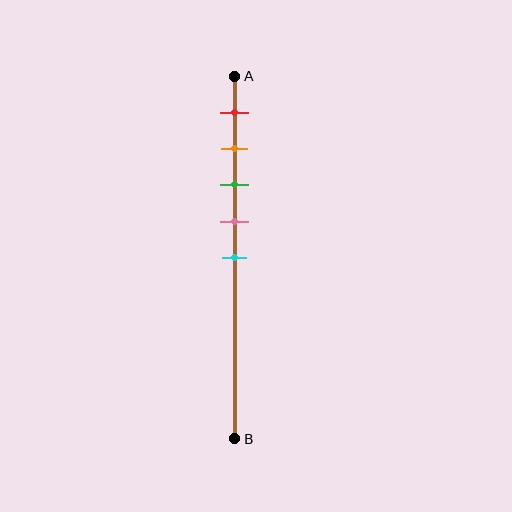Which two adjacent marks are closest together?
The orange and green marks are the closest adjacent pair.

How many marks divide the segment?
There are 5 marks dividing the segment.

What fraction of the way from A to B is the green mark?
The green mark is approximately 30% (0.3) of the way from A to B.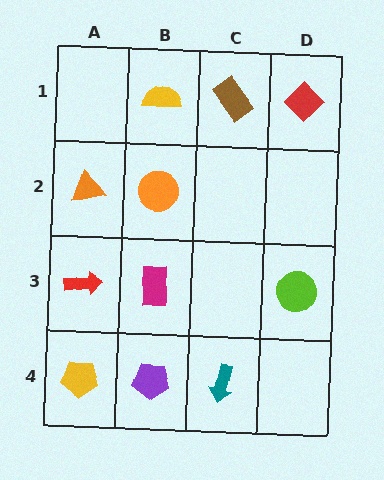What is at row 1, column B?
A yellow semicircle.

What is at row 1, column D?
A red diamond.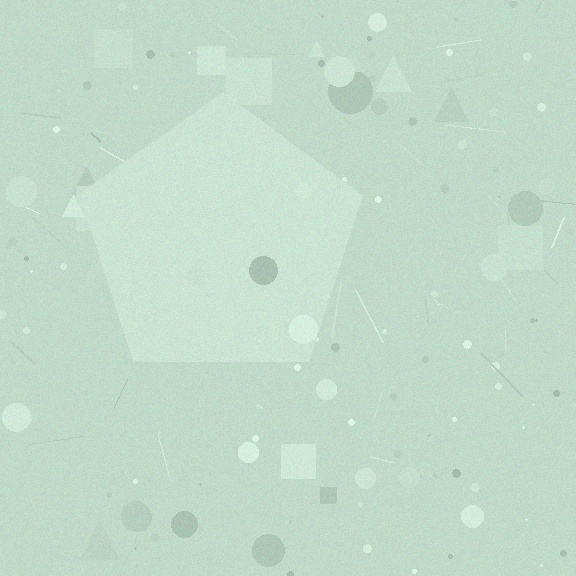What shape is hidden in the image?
A pentagon is hidden in the image.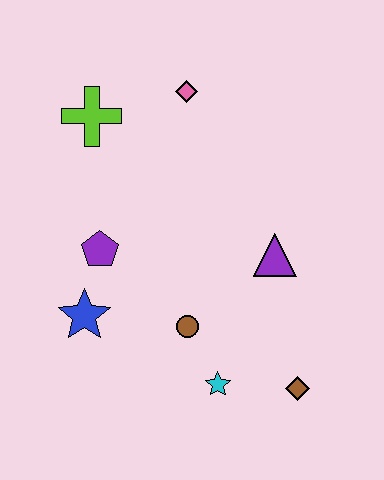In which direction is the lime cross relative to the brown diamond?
The lime cross is above the brown diamond.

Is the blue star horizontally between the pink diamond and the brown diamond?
No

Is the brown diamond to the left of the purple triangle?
No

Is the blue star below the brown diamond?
No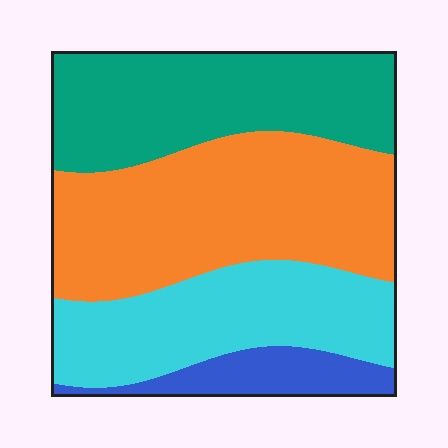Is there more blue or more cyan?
Cyan.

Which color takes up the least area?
Blue, at roughly 10%.